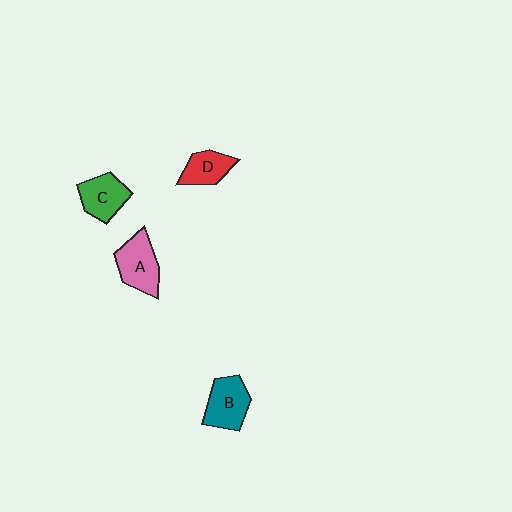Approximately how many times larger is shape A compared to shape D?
Approximately 1.4 times.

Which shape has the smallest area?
Shape D (red).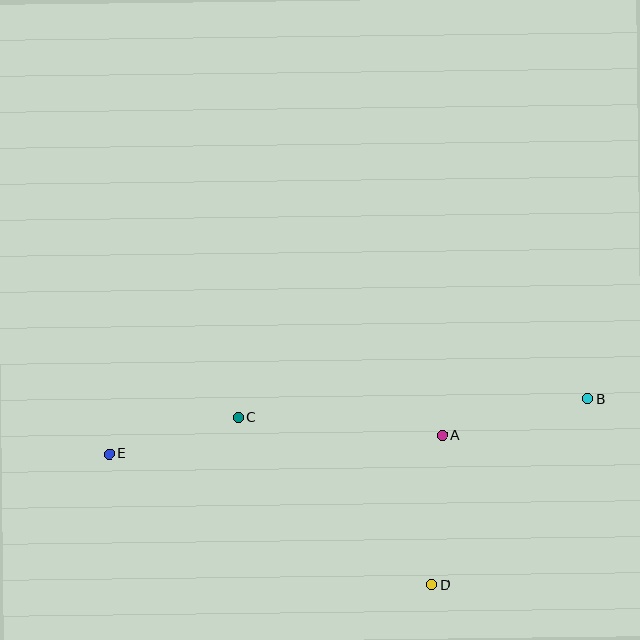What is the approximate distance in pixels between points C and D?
The distance between C and D is approximately 256 pixels.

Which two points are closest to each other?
Points C and E are closest to each other.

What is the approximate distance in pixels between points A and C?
The distance between A and C is approximately 205 pixels.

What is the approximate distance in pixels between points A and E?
The distance between A and E is approximately 334 pixels.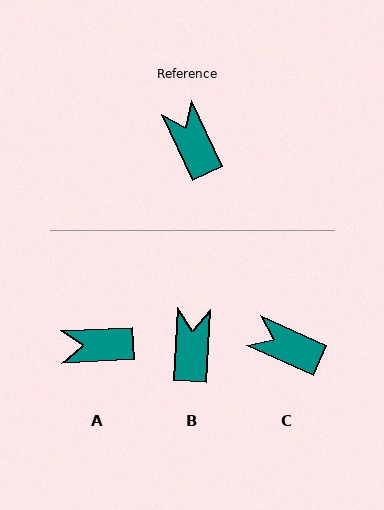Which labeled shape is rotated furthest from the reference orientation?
A, about 68 degrees away.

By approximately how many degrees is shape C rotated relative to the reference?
Approximately 41 degrees counter-clockwise.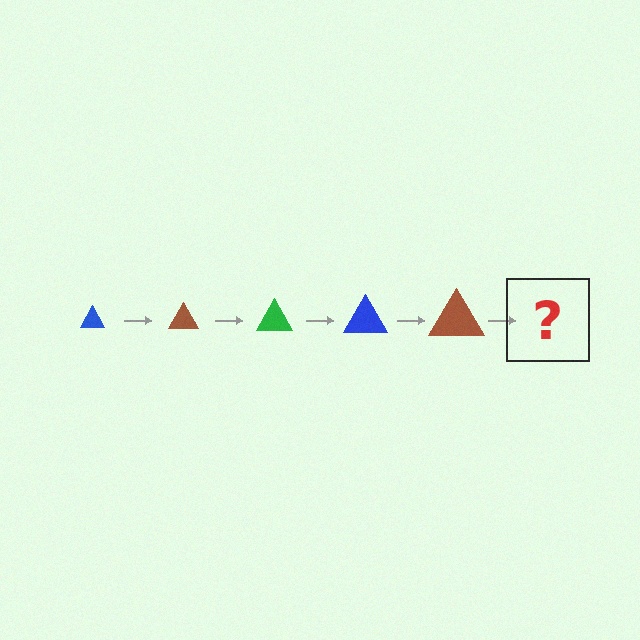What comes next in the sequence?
The next element should be a green triangle, larger than the previous one.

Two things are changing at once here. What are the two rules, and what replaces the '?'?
The two rules are that the triangle grows larger each step and the color cycles through blue, brown, and green. The '?' should be a green triangle, larger than the previous one.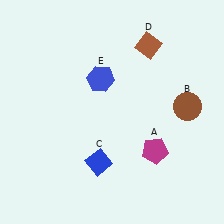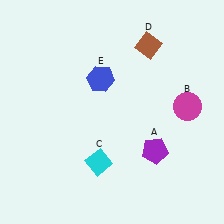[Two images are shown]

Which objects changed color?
A changed from magenta to purple. B changed from brown to magenta. C changed from blue to cyan.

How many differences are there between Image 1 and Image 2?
There are 3 differences between the two images.